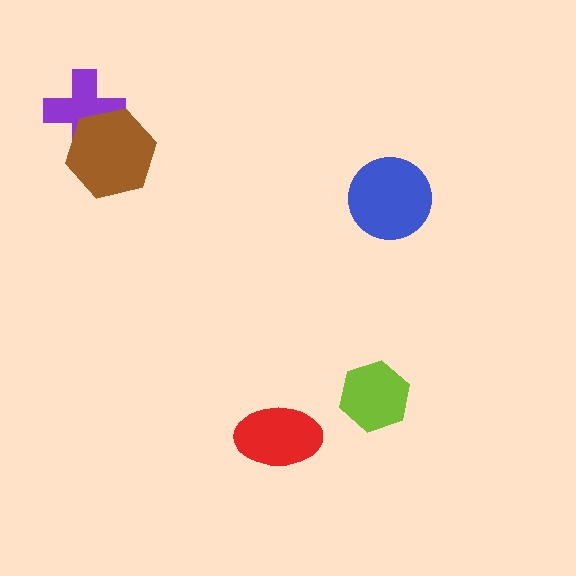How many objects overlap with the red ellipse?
0 objects overlap with the red ellipse.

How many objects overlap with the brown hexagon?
1 object overlaps with the brown hexagon.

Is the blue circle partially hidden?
No, no other shape covers it.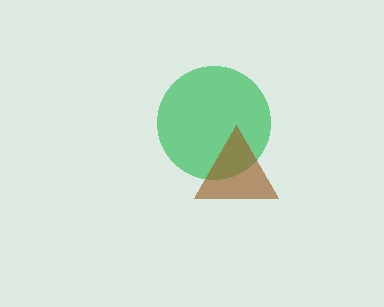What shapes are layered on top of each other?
The layered shapes are: a green circle, a brown triangle.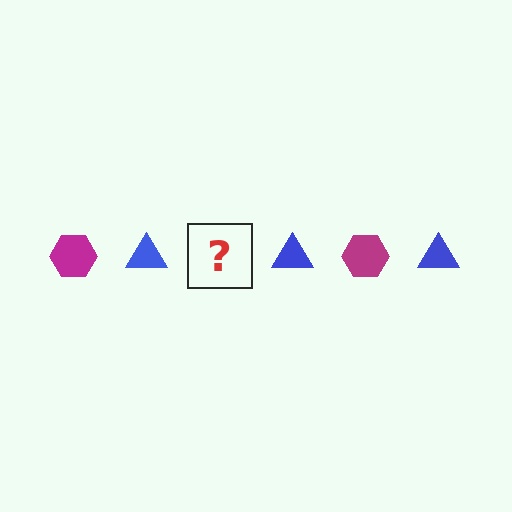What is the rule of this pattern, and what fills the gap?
The rule is that the pattern alternates between magenta hexagon and blue triangle. The gap should be filled with a magenta hexagon.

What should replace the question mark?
The question mark should be replaced with a magenta hexagon.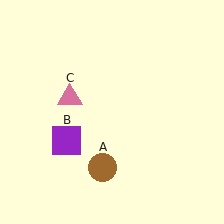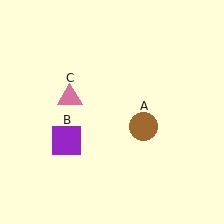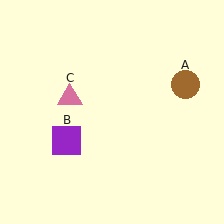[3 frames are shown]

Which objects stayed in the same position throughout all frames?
Purple square (object B) and pink triangle (object C) remained stationary.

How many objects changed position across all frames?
1 object changed position: brown circle (object A).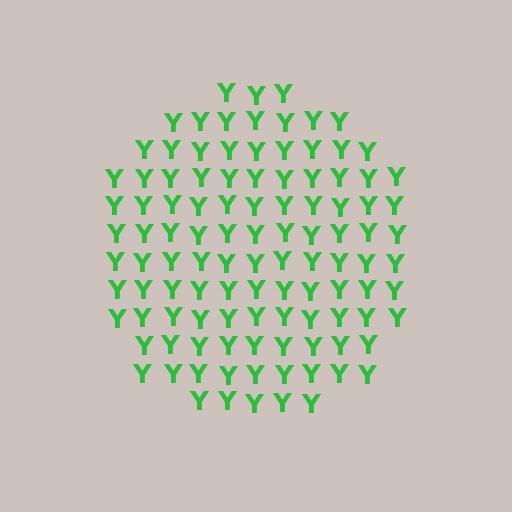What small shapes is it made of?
It is made of small letter Y's.